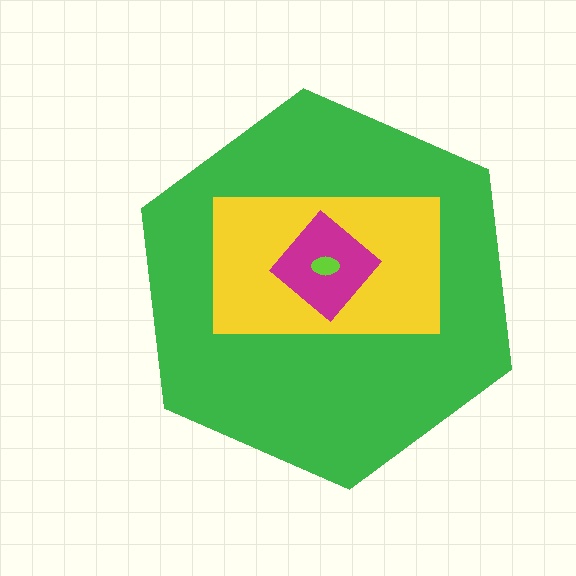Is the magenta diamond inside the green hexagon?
Yes.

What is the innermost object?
The lime ellipse.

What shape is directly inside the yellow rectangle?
The magenta diamond.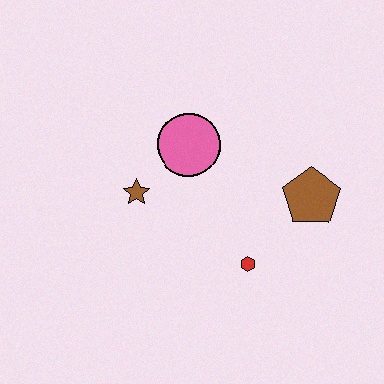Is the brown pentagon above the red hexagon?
Yes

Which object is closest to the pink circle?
The brown star is closest to the pink circle.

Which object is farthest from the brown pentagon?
The brown star is farthest from the brown pentagon.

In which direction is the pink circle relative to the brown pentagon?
The pink circle is to the left of the brown pentagon.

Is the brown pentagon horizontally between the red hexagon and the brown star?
No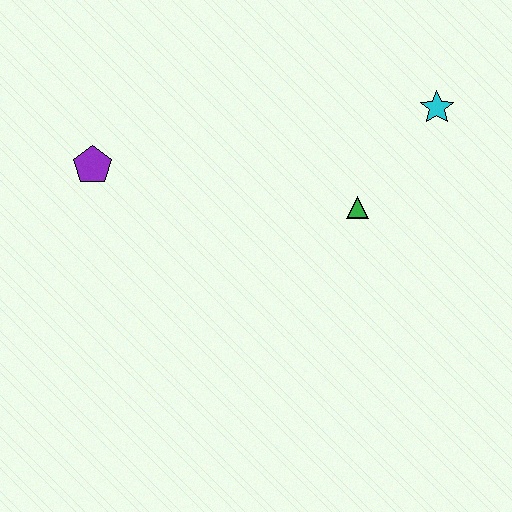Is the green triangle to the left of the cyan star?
Yes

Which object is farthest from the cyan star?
The purple pentagon is farthest from the cyan star.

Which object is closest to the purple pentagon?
The green triangle is closest to the purple pentagon.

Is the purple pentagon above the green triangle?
Yes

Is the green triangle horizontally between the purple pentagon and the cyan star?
Yes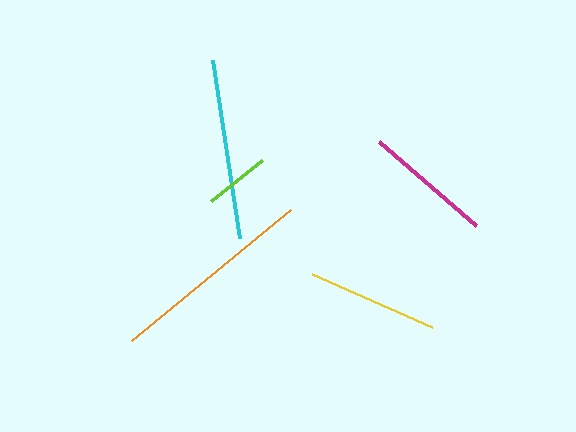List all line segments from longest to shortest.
From longest to shortest: orange, cyan, yellow, magenta, lime.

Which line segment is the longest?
The orange line is the longest at approximately 206 pixels.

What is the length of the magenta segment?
The magenta segment is approximately 129 pixels long.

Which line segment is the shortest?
The lime line is the shortest at approximately 65 pixels.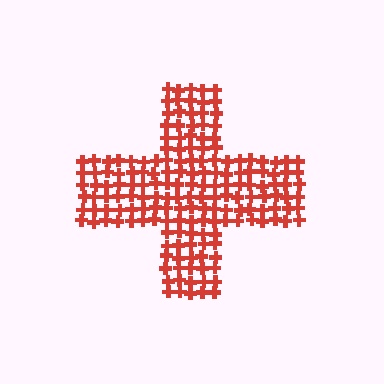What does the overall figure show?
The overall figure shows a cross.